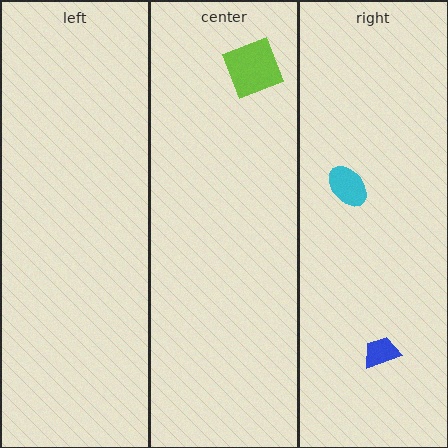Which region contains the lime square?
The center region.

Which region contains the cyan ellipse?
The right region.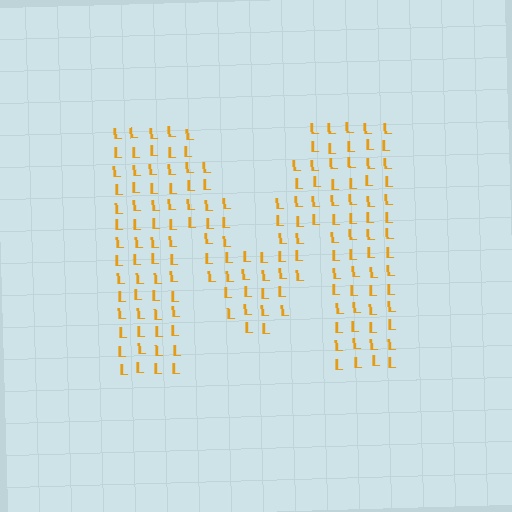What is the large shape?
The large shape is the letter M.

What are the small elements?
The small elements are letter L's.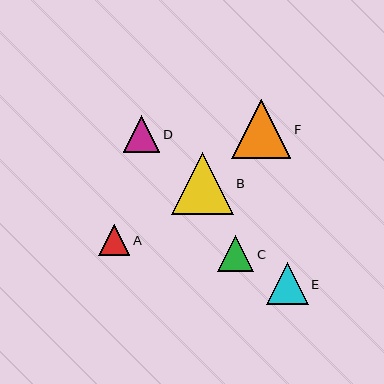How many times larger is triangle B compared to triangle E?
Triangle B is approximately 1.5 times the size of triangle E.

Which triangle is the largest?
Triangle B is the largest with a size of approximately 62 pixels.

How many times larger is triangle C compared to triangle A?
Triangle C is approximately 1.2 times the size of triangle A.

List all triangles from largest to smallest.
From largest to smallest: B, F, E, C, D, A.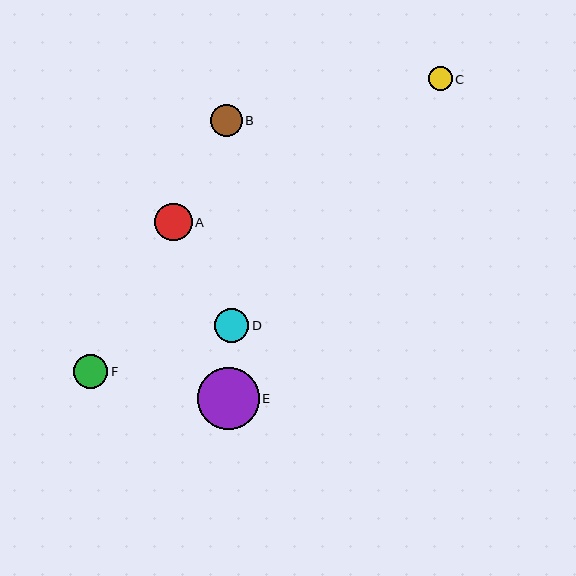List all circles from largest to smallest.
From largest to smallest: E, A, F, D, B, C.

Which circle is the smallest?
Circle C is the smallest with a size of approximately 24 pixels.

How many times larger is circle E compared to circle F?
Circle E is approximately 1.8 times the size of circle F.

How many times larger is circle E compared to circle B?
Circle E is approximately 2.0 times the size of circle B.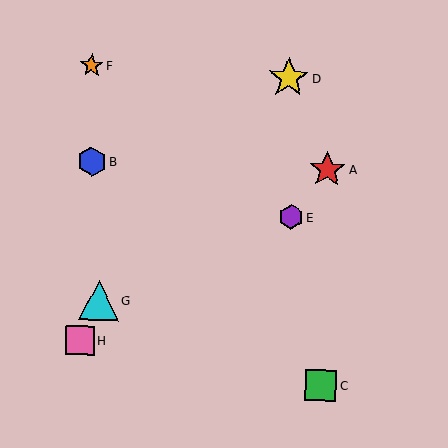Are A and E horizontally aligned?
No, A is at y≈170 and E is at y≈217.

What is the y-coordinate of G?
Object G is at y≈300.